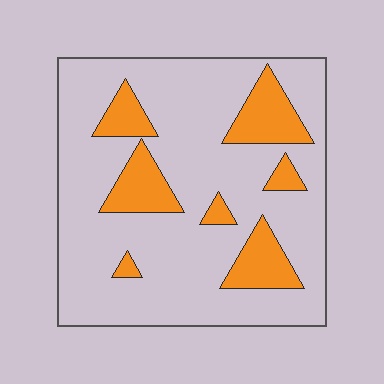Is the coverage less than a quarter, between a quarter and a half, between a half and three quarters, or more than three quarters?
Less than a quarter.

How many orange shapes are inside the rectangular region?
7.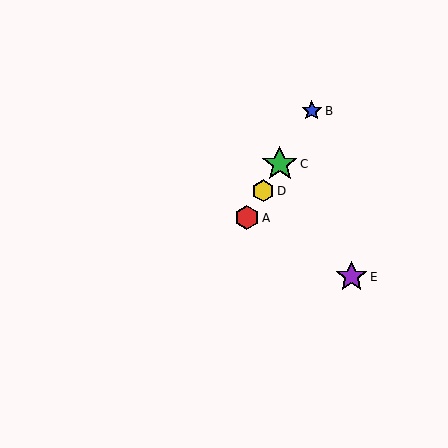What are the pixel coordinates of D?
Object D is at (263, 191).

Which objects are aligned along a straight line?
Objects A, B, C, D are aligned along a straight line.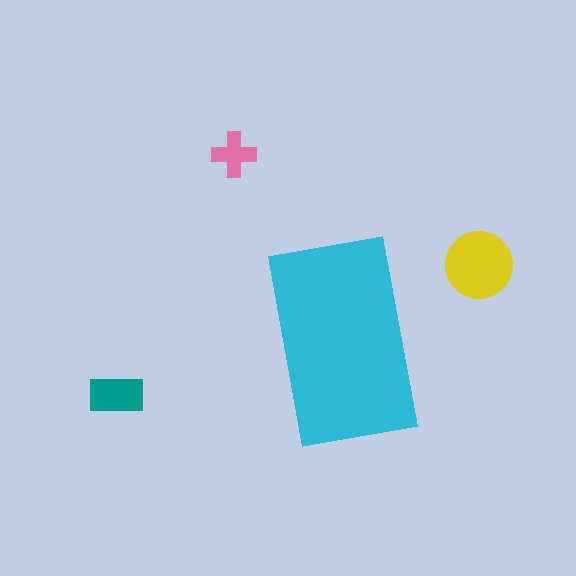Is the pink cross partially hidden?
No, the pink cross is fully visible.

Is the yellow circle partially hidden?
No, the yellow circle is fully visible.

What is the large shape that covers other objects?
A cyan rectangle.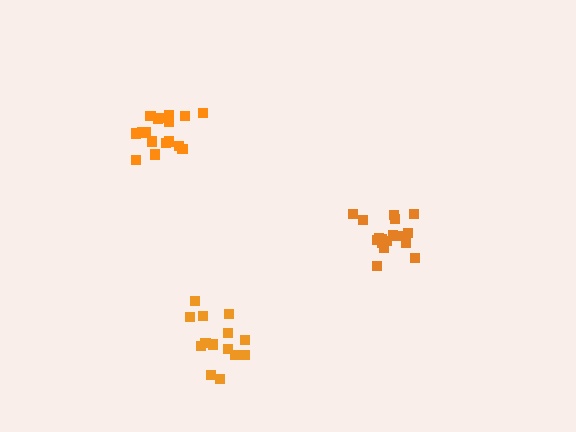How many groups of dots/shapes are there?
There are 3 groups.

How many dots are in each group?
Group 1: 18 dots, Group 2: 18 dots, Group 3: 14 dots (50 total).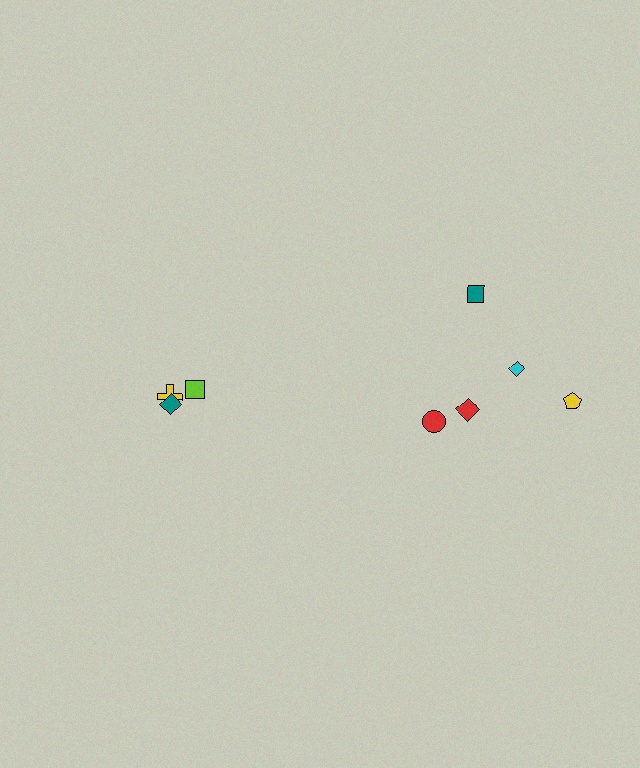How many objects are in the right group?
There are 5 objects.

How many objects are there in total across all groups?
There are 8 objects.